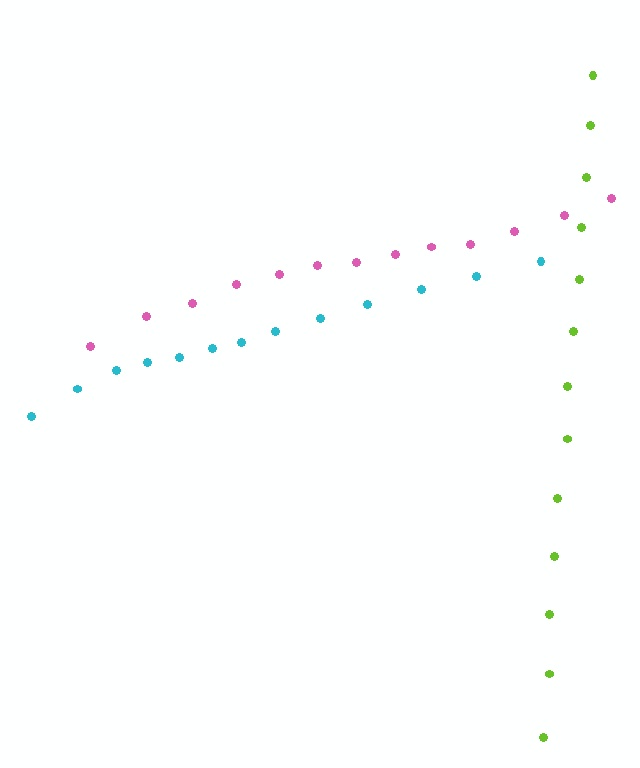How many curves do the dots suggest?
There are 3 distinct paths.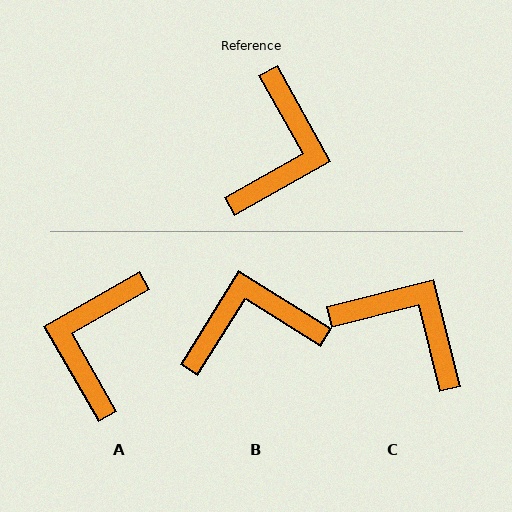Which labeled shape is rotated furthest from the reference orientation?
A, about 179 degrees away.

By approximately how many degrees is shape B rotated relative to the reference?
Approximately 119 degrees counter-clockwise.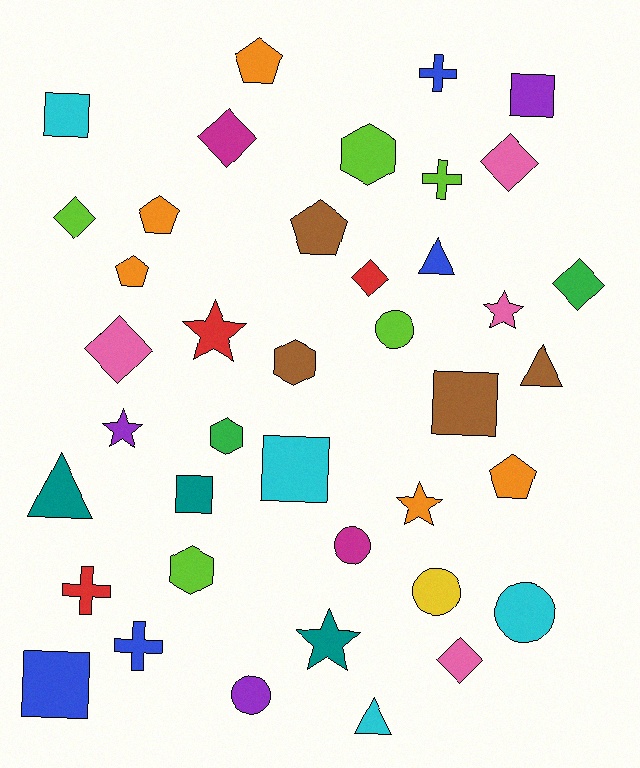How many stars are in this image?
There are 5 stars.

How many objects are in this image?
There are 40 objects.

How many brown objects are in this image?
There are 4 brown objects.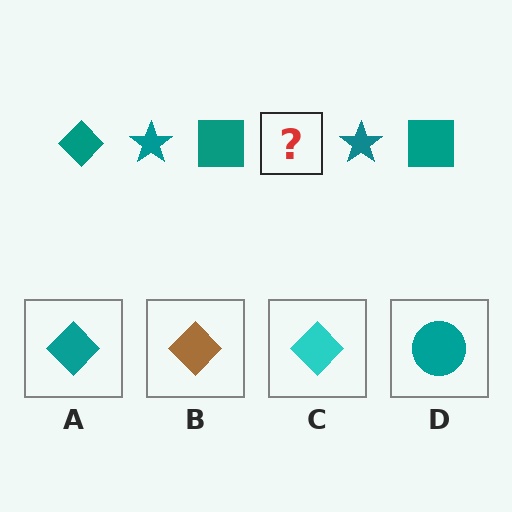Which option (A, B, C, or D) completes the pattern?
A.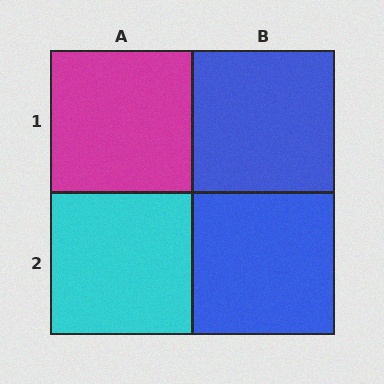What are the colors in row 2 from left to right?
Cyan, blue.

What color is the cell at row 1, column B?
Blue.